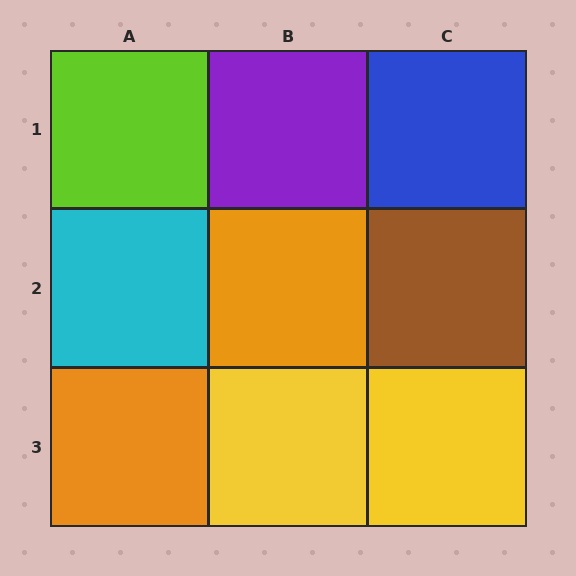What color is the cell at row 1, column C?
Blue.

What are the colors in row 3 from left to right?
Orange, yellow, yellow.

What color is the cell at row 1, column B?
Purple.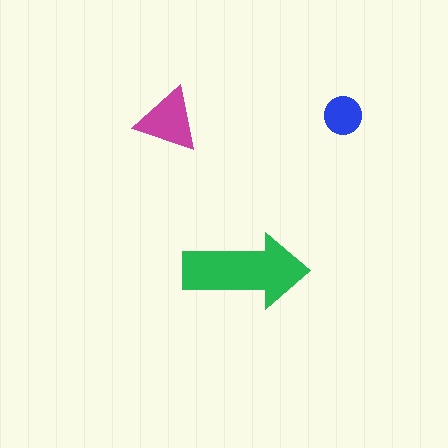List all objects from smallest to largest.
The blue circle, the magenta triangle, the green arrow.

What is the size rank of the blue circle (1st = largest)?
3rd.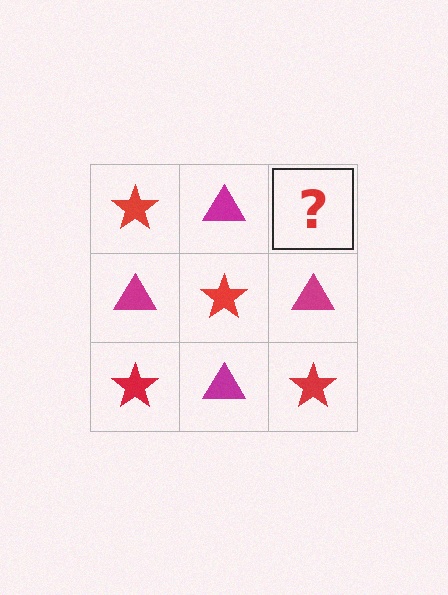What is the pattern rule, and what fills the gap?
The rule is that it alternates red star and magenta triangle in a checkerboard pattern. The gap should be filled with a red star.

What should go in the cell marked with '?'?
The missing cell should contain a red star.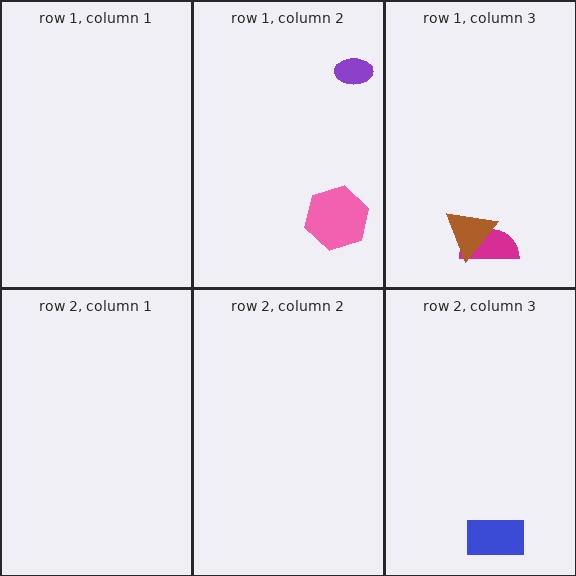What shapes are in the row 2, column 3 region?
The blue rectangle.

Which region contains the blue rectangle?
The row 2, column 3 region.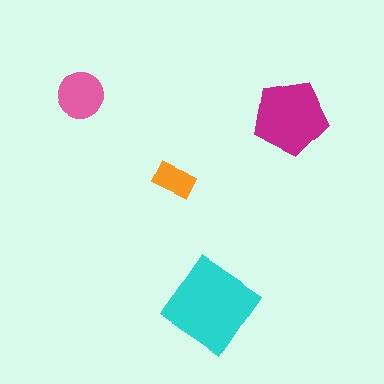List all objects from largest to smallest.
The cyan diamond, the magenta pentagon, the pink circle, the orange rectangle.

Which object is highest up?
The pink circle is topmost.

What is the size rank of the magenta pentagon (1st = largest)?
2nd.